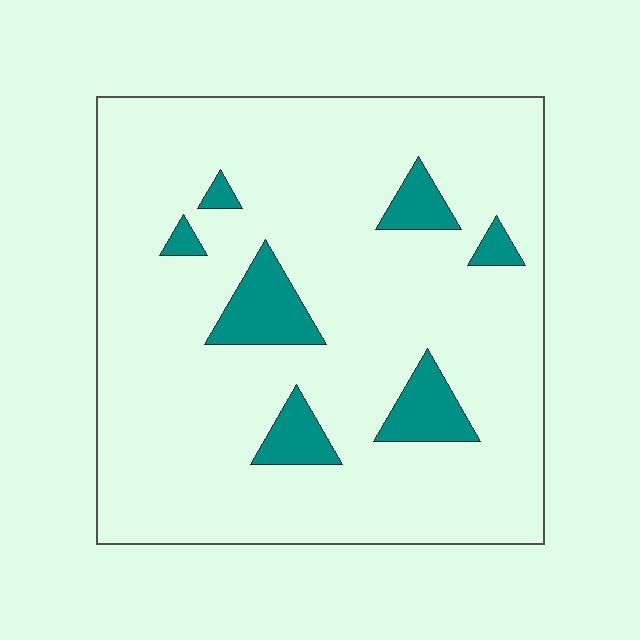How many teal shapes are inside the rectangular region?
7.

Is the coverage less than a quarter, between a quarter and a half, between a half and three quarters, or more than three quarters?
Less than a quarter.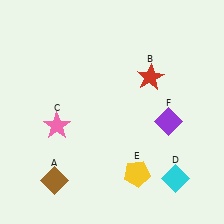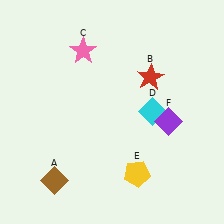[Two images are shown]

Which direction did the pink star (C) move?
The pink star (C) moved up.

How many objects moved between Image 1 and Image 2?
2 objects moved between the two images.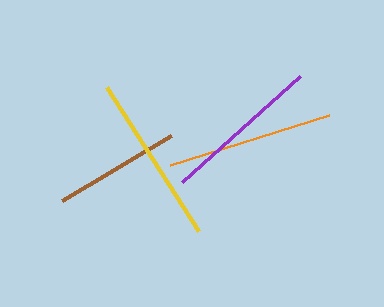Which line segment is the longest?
The yellow line is the longest at approximately 171 pixels.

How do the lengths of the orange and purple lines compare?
The orange and purple lines are approximately the same length.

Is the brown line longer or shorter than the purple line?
The purple line is longer than the brown line.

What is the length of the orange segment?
The orange segment is approximately 168 pixels long.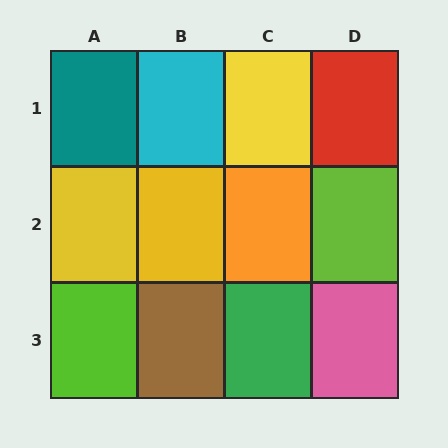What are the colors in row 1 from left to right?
Teal, cyan, yellow, red.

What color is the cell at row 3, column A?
Lime.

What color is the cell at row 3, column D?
Pink.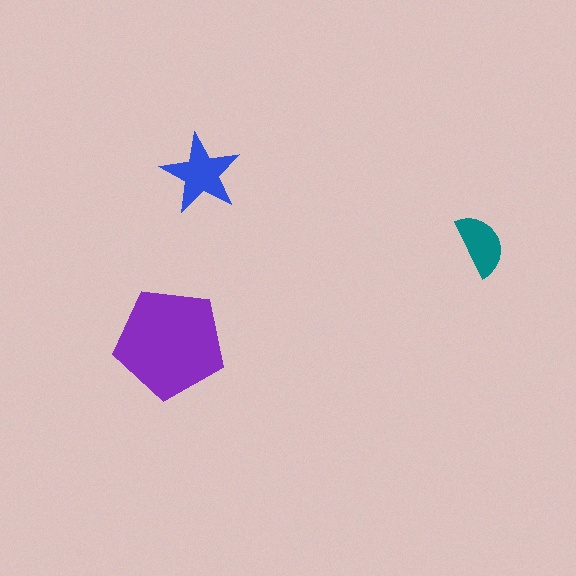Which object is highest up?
The blue star is topmost.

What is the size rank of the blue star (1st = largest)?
2nd.